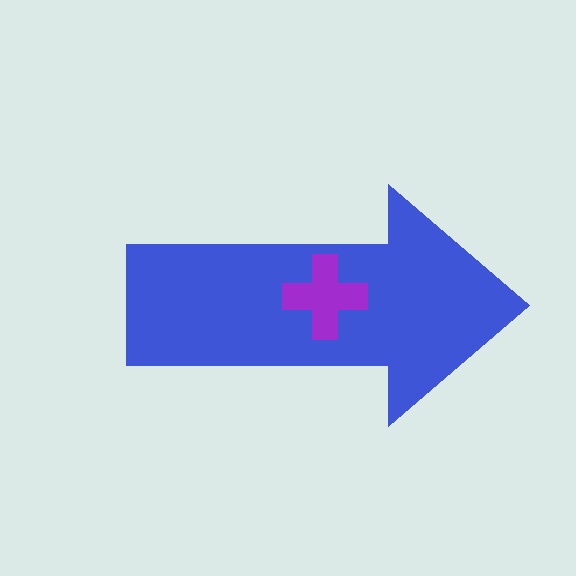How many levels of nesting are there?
2.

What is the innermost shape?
The purple cross.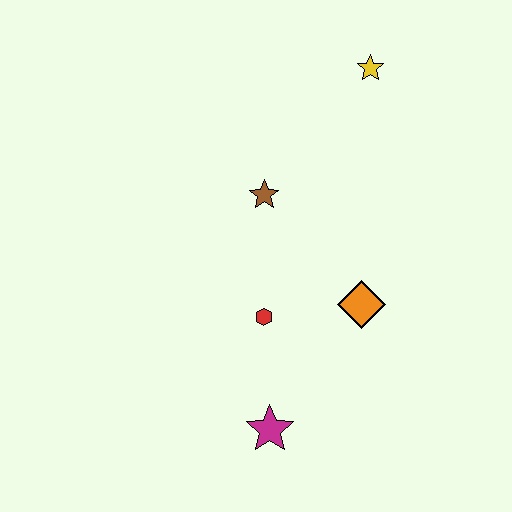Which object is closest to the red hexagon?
The orange diamond is closest to the red hexagon.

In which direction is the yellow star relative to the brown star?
The yellow star is above the brown star.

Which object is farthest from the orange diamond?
The yellow star is farthest from the orange diamond.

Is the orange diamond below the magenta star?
No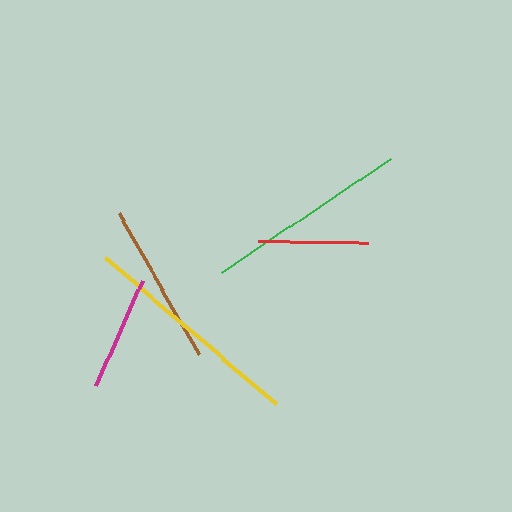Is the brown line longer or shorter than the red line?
The brown line is longer than the red line.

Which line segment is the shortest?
The red line is the shortest at approximately 110 pixels.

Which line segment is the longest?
The yellow line is the longest at approximately 225 pixels.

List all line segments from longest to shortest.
From longest to shortest: yellow, green, brown, magenta, red.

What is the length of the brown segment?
The brown segment is approximately 162 pixels long.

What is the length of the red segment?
The red segment is approximately 110 pixels long.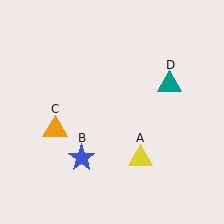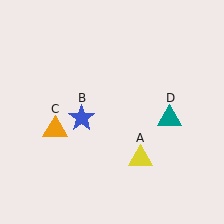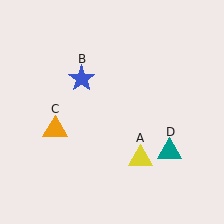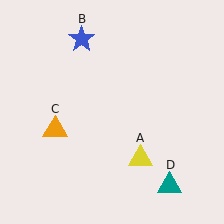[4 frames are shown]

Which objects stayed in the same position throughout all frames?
Yellow triangle (object A) and orange triangle (object C) remained stationary.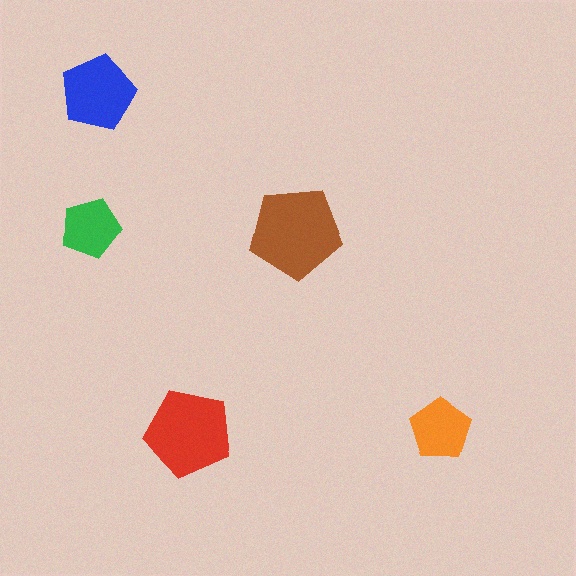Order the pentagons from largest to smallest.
the brown one, the red one, the blue one, the orange one, the green one.